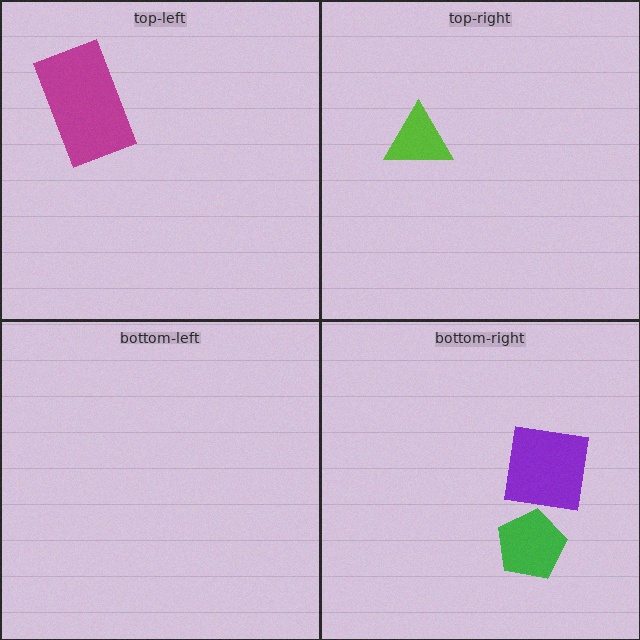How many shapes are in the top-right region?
1.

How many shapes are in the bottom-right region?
2.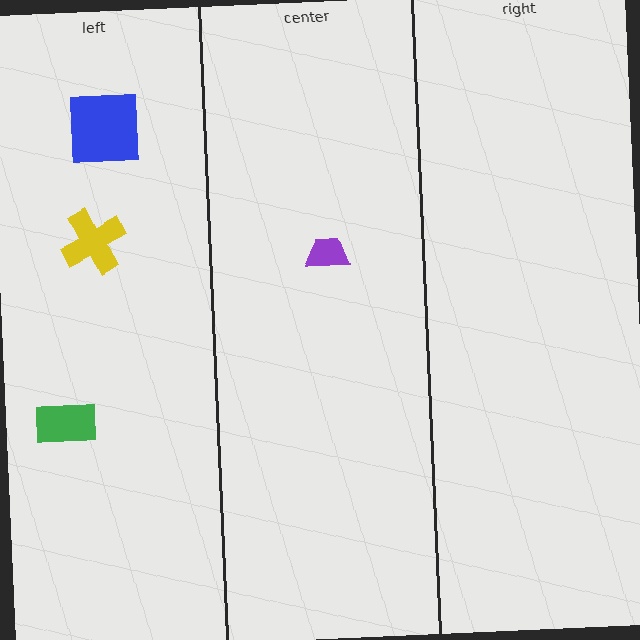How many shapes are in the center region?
1.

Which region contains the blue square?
The left region.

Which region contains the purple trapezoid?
The center region.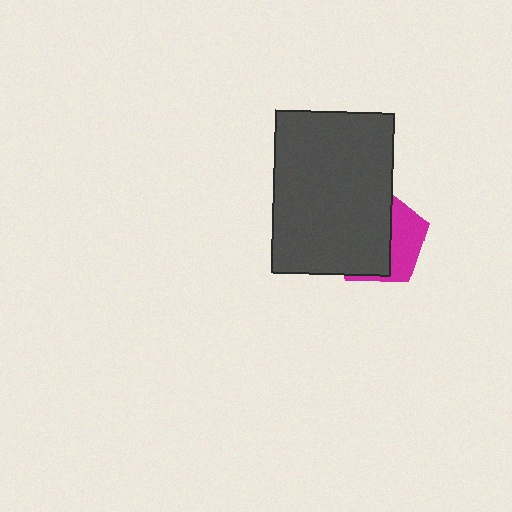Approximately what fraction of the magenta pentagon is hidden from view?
Roughly 66% of the magenta pentagon is hidden behind the dark gray rectangle.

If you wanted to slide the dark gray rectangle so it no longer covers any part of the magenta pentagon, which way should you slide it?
Slide it left — that is the most direct way to separate the two shapes.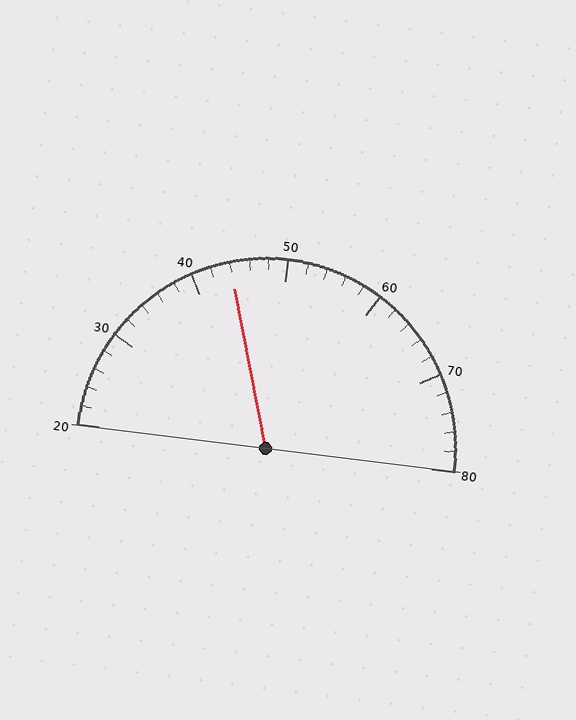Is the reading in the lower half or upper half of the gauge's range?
The reading is in the lower half of the range (20 to 80).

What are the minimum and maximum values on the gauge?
The gauge ranges from 20 to 80.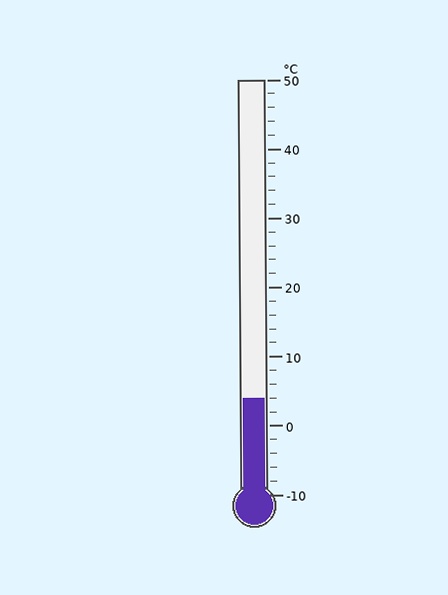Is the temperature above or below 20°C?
The temperature is below 20°C.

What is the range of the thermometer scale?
The thermometer scale ranges from -10°C to 50°C.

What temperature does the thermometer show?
The thermometer shows approximately 4°C.